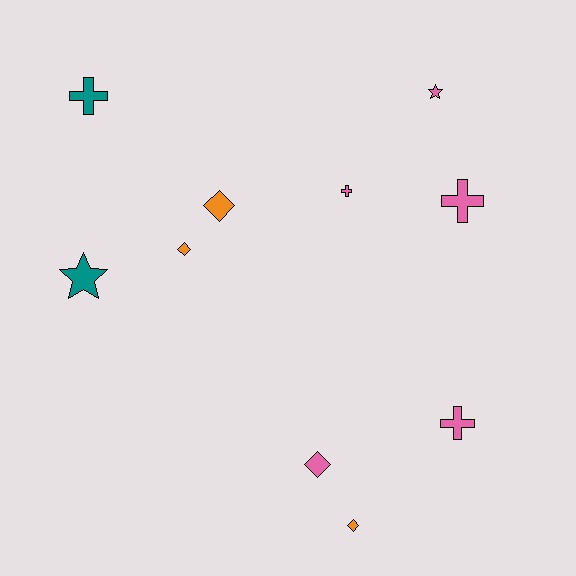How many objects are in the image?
There are 10 objects.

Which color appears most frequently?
Pink, with 5 objects.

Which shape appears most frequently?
Diamond, with 4 objects.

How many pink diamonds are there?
There is 1 pink diamond.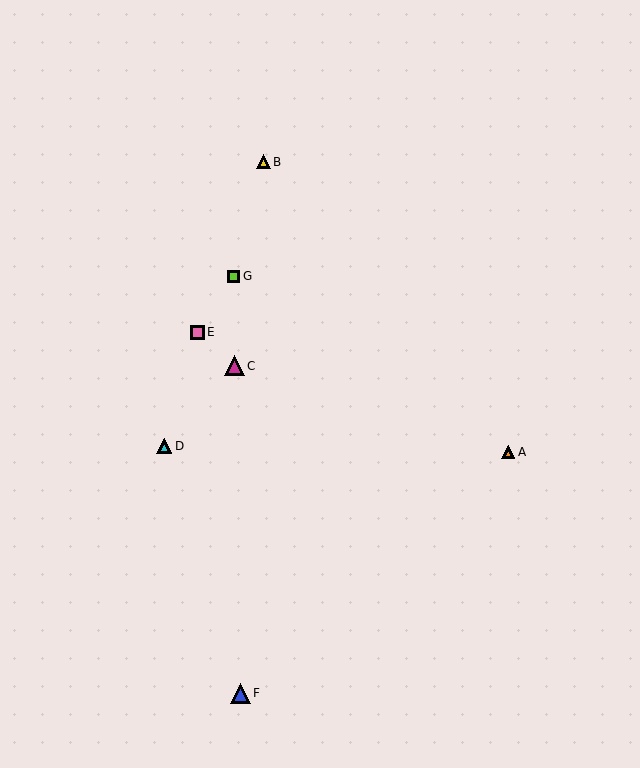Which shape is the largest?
The blue triangle (labeled F) is the largest.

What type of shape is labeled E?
Shape E is a pink square.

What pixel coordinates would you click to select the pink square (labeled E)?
Click at (198, 332) to select the pink square E.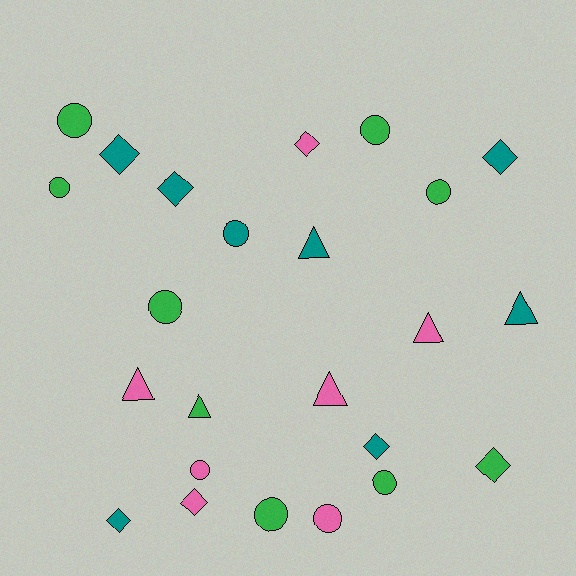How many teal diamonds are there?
There are 5 teal diamonds.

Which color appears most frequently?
Green, with 9 objects.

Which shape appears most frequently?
Circle, with 10 objects.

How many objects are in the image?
There are 24 objects.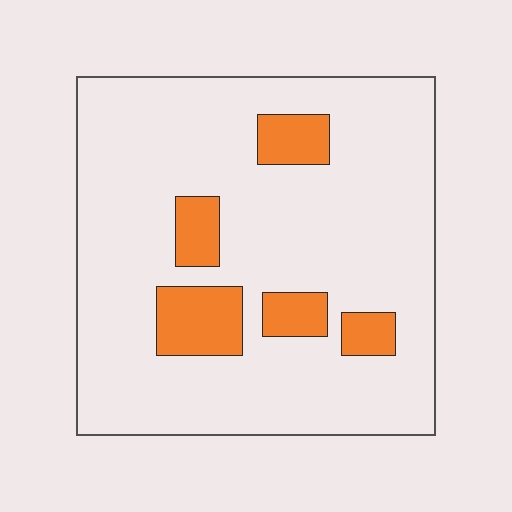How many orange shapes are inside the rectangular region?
5.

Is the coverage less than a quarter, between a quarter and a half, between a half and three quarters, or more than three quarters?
Less than a quarter.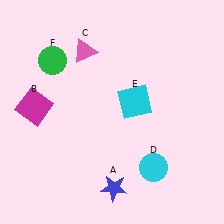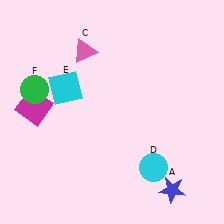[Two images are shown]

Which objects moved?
The objects that moved are: the blue star (A), the cyan square (E), the green circle (F).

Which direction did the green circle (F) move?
The green circle (F) moved down.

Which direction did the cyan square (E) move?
The cyan square (E) moved left.